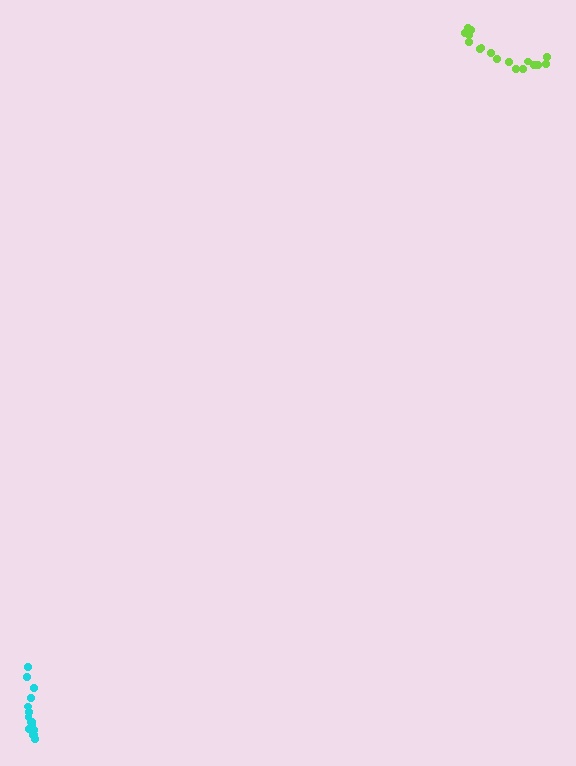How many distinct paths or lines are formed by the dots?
There are 2 distinct paths.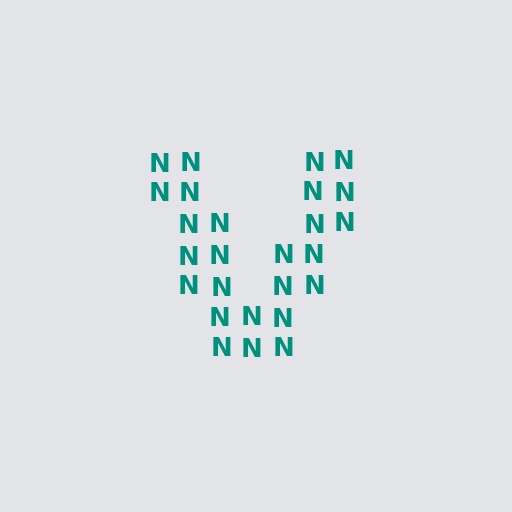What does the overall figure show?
The overall figure shows the letter V.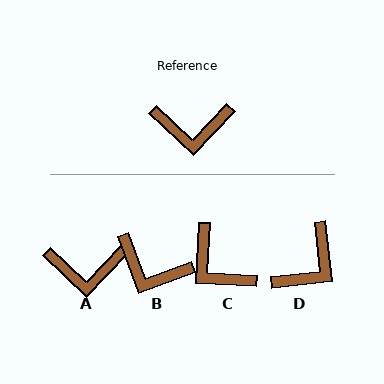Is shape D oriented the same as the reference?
No, it is off by about 50 degrees.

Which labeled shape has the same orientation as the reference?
A.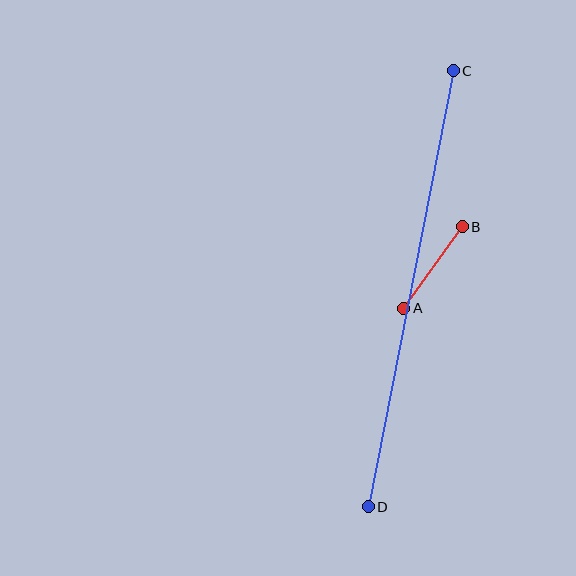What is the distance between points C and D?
The distance is approximately 444 pixels.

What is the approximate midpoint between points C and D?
The midpoint is at approximately (411, 289) pixels.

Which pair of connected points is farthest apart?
Points C and D are farthest apart.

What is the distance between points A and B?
The distance is approximately 100 pixels.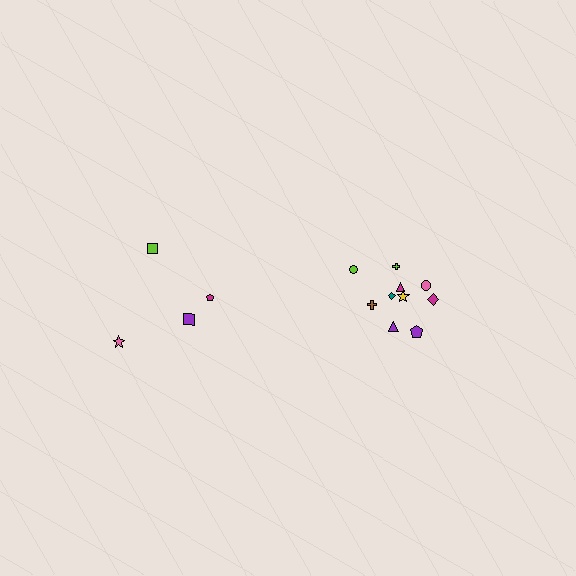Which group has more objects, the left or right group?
The right group.